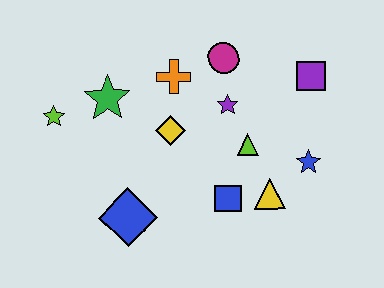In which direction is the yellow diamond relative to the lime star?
The yellow diamond is to the right of the lime star.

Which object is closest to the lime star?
The green star is closest to the lime star.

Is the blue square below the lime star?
Yes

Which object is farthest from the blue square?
The lime star is farthest from the blue square.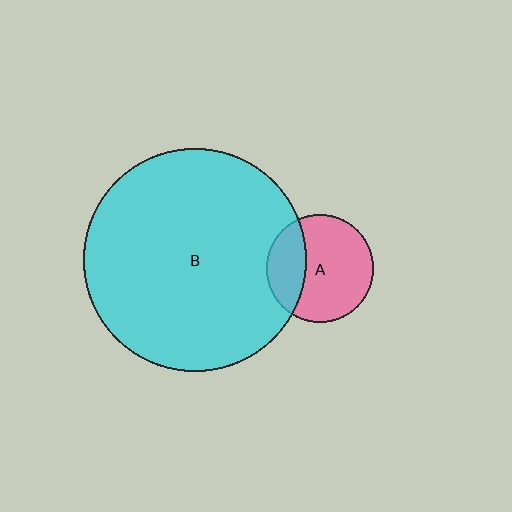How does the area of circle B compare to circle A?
Approximately 4.3 times.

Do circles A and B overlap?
Yes.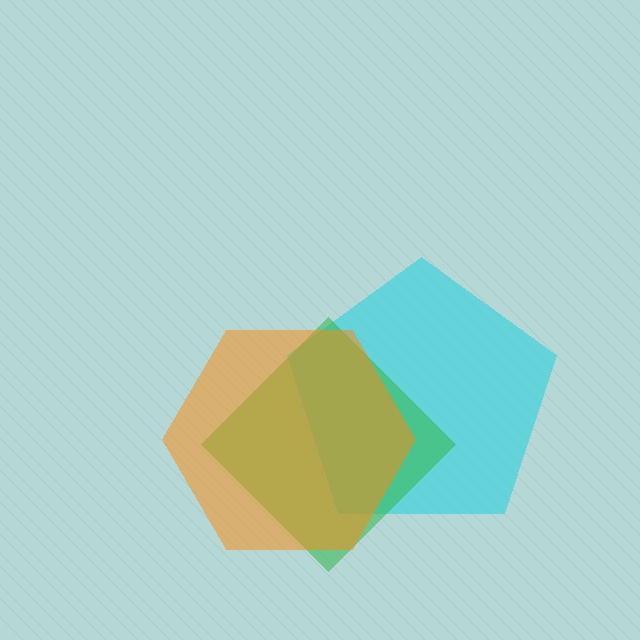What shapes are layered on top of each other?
The layered shapes are: a cyan pentagon, a green diamond, an orange hexagon.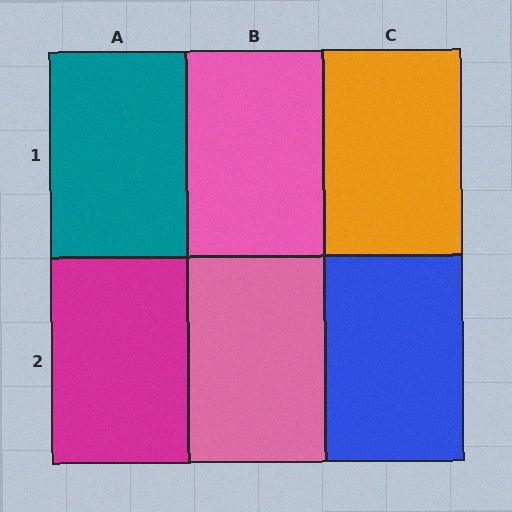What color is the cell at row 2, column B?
Pink.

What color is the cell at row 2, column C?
Blue.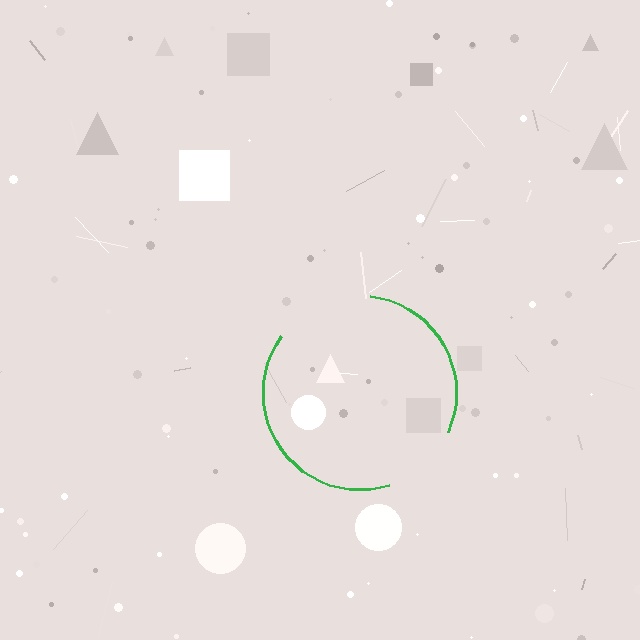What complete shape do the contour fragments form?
The contour fragments form a circle.